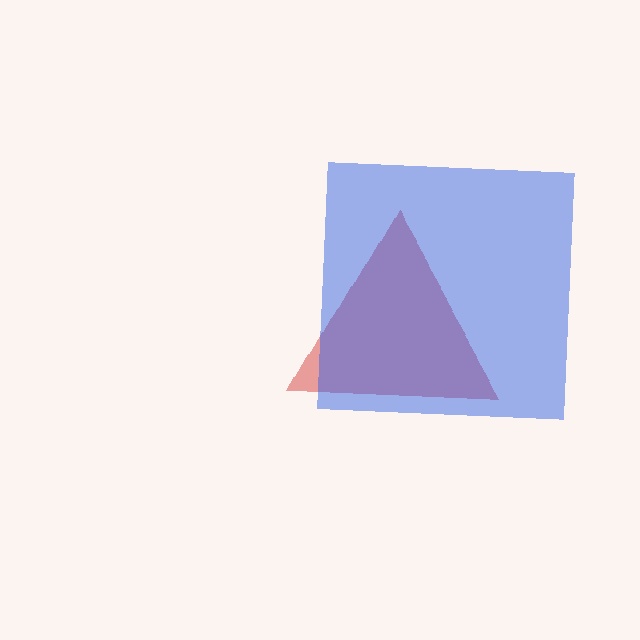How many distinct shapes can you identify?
There are 2 distinct shapes: a red triangle, a blue square.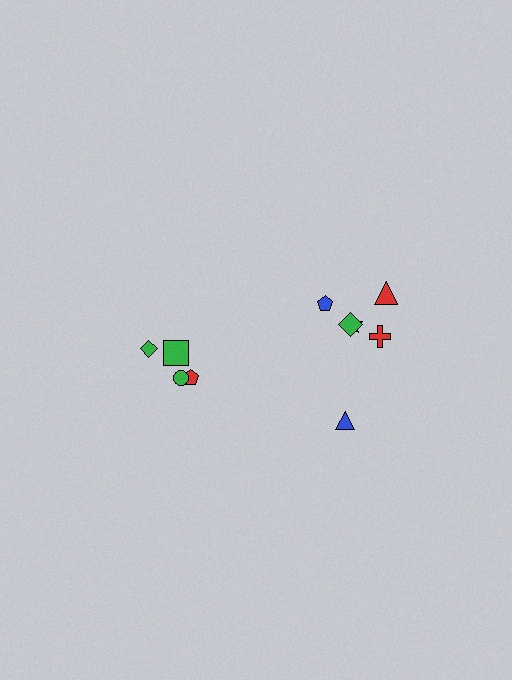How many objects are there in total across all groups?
There are 10 objects.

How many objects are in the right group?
There are 6 objects.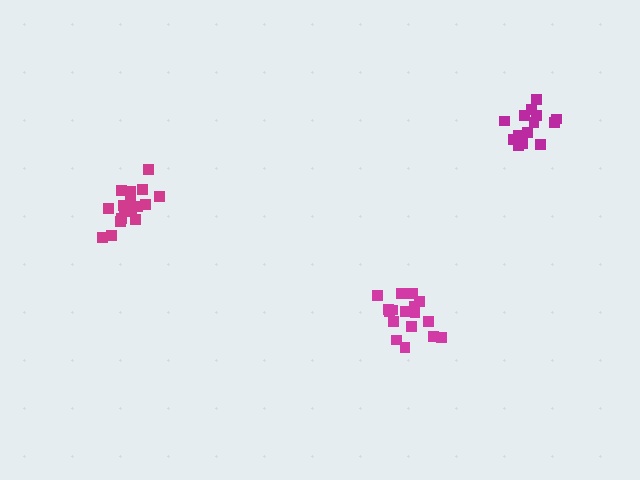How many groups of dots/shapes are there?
There are 3 groups.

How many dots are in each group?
Group 1: 17 dots, Group 2: 14 dots, Group 3: 18 dots (49 total).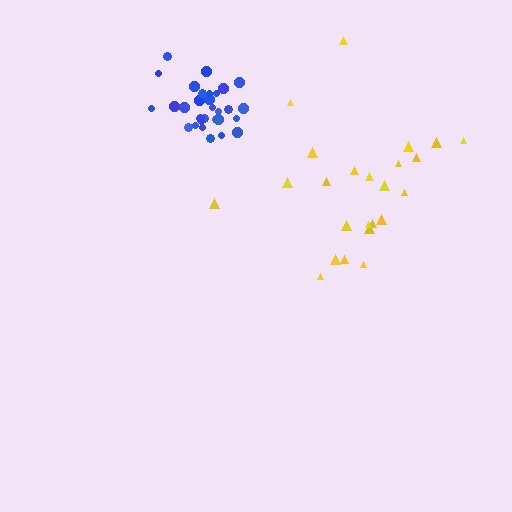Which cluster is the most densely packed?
Blue.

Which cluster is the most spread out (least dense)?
Yellow.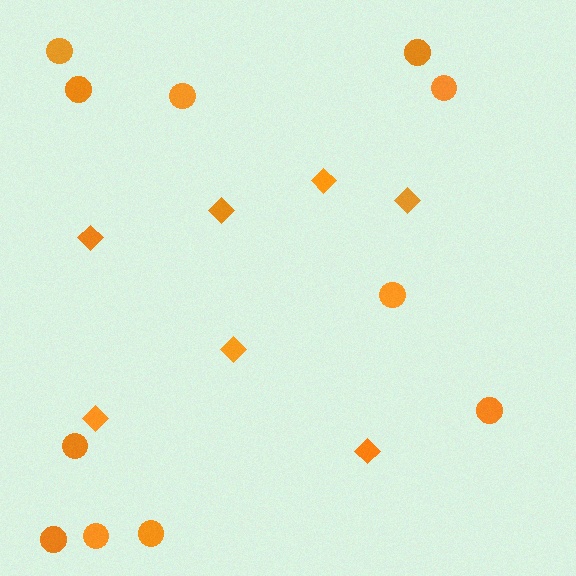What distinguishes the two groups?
There are 2 groups: one group of diamonds (7) and one group of circles (11).